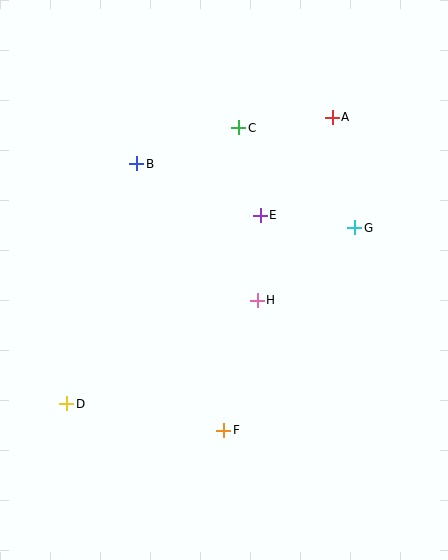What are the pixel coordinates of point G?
Point G is at (355, 228).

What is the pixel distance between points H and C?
The distance between H and C is 174 pixels.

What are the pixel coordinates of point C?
Point C is at (239, 128).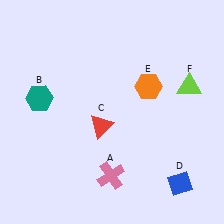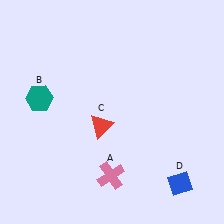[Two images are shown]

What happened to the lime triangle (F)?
The lime triangle (F) was removed in Image 2. It was in the top-right area of Image 1.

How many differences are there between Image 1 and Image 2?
There are 2 differences between the two images.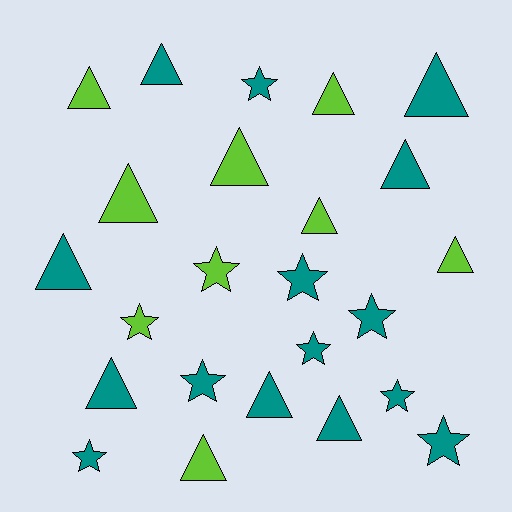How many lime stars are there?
There are 2 lime stars.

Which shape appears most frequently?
Triangle, with 14 objects.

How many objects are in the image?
There are 24 objects.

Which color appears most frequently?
Teal, with 15 objects.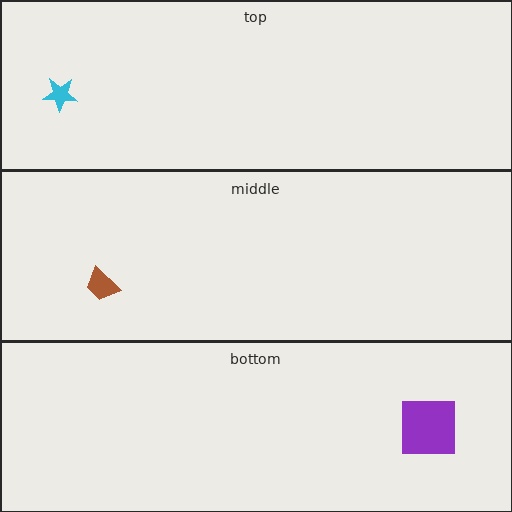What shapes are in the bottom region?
The purple square.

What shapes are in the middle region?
The brown trapezoid.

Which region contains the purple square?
The bottom region.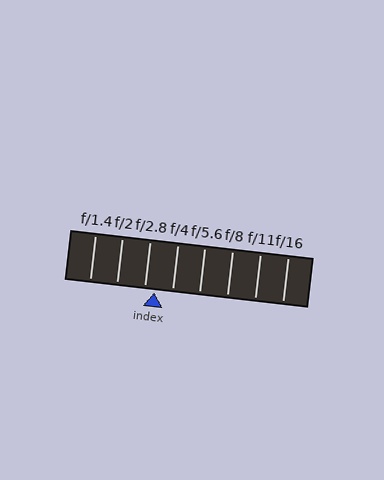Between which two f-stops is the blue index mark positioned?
The index mark is between f/2.8 and f/4.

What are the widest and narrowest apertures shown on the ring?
The widest aperture shown is f/1.4 and the narrowest is f/16.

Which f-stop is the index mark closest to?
The index mark is closest to f/2.8.